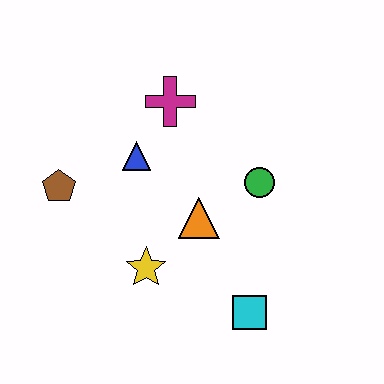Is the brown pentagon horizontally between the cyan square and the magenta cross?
No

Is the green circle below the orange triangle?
No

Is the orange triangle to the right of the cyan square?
No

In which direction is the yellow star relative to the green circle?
The yellow star is to the left of the green circle.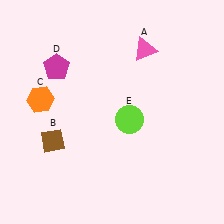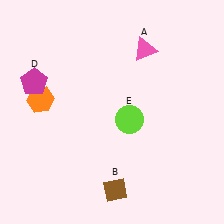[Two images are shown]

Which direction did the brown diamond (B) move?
The brown diamond (B) moved right.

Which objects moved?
The objects that moved are: the brown diamond (B), the magenta pentagon (D).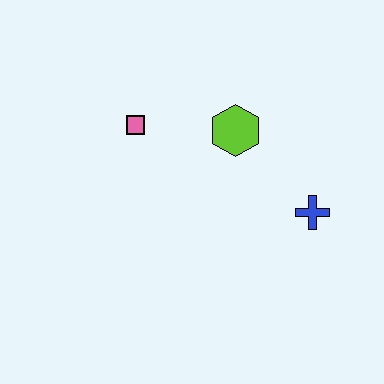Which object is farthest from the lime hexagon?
The blue cross is farthest from the lime hexagon.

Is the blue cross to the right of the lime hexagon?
Yes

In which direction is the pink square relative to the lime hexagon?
The pink square is to the left of the lime hexagon.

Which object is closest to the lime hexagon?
The pink square is closest to the lime hexagon.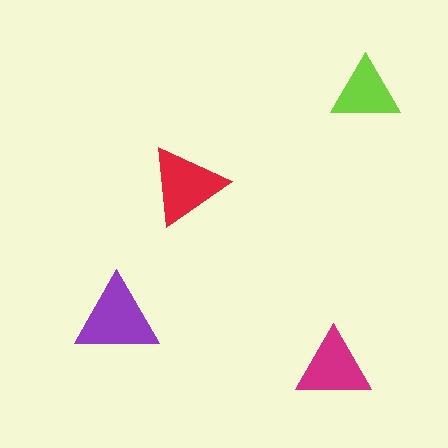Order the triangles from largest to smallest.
the purple one, the red one, the magenta one, the lime one.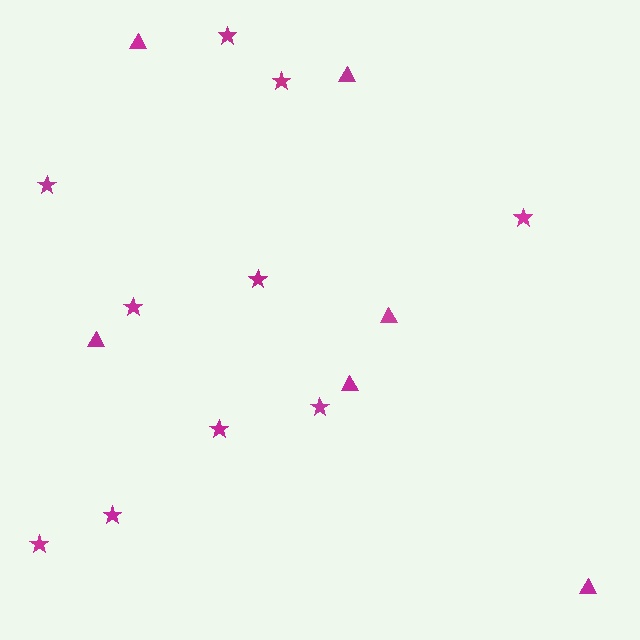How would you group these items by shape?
There are 2 groups: one group of stars (10) and one group of triangles (6).